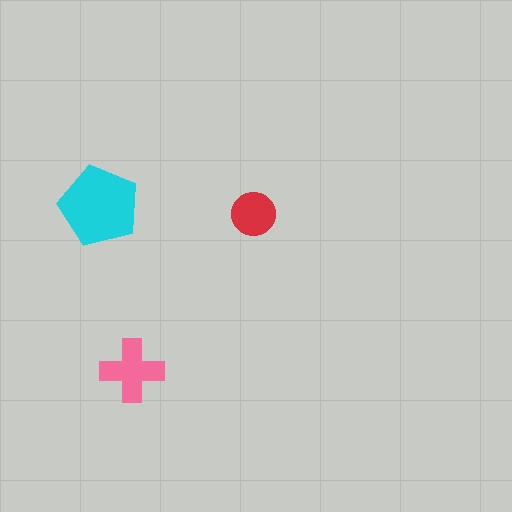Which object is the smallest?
The red circle.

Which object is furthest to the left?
The cyan pentagon is leftmost.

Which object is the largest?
The cyan pentagon.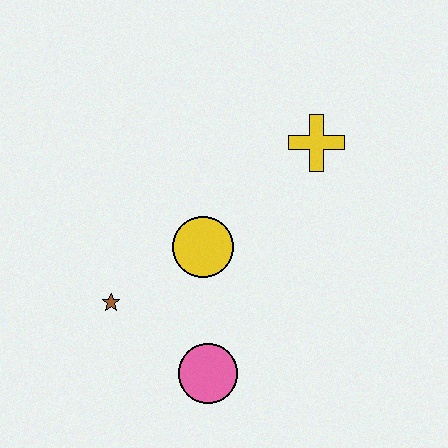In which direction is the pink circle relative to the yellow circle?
The pink circle is below the yellow circle.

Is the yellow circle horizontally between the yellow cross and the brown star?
Yes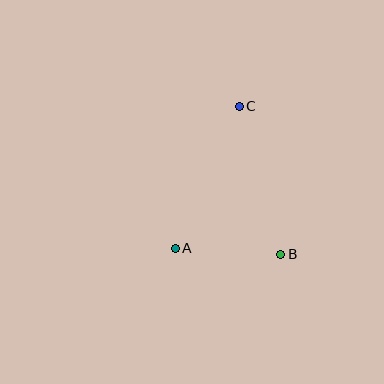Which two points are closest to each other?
Points A and B are closest to each other.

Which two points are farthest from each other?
Points A and C are farthest from each other.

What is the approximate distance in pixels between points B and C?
The distance between B and C is approximately 154 pixels.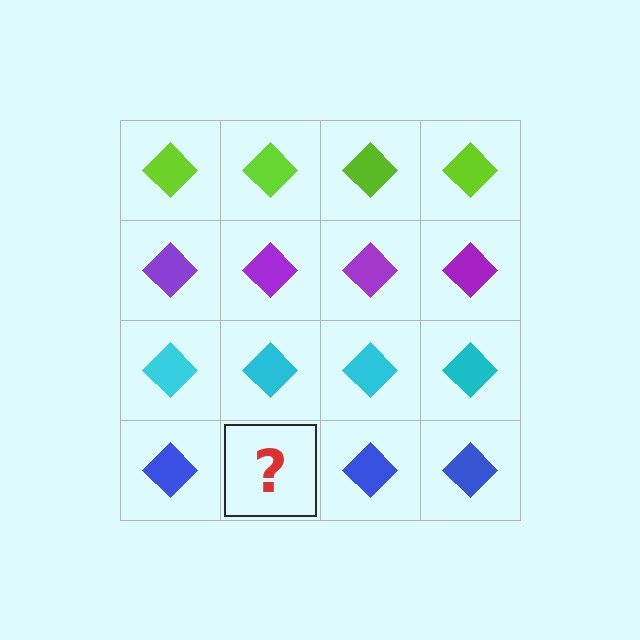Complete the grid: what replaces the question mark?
The question mark should be replaced with a blue diamond.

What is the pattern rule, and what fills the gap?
The rule is that each row has a consistent color. The gap should be filled with a blue diamond.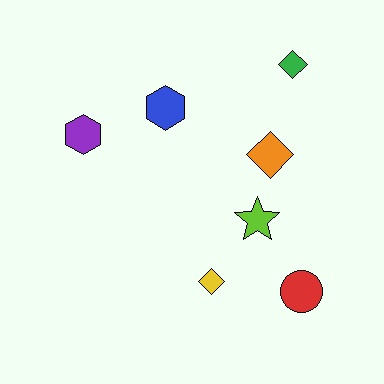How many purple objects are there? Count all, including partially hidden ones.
There is 1 purple object.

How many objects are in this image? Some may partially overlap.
There are 7 objects.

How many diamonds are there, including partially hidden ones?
There are 3 diamonds.